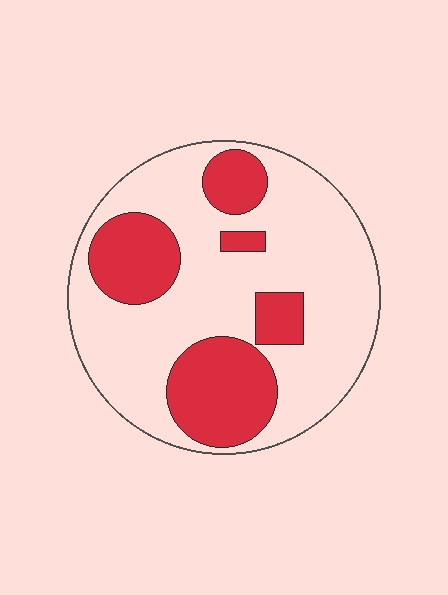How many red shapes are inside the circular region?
5.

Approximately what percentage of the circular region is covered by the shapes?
Approximately 30%.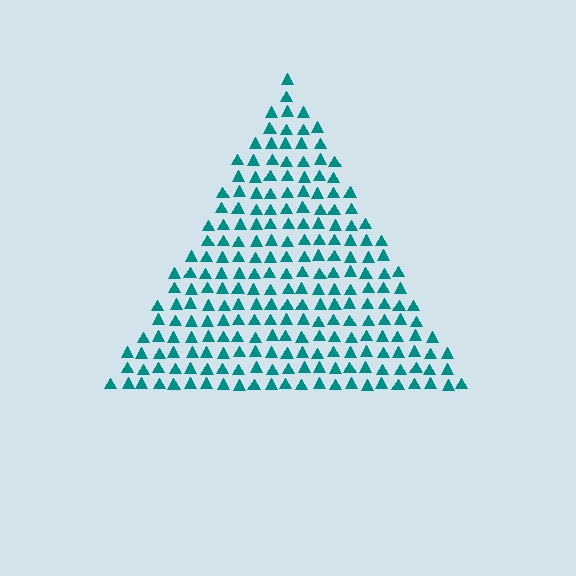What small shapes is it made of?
It is made of small triangles.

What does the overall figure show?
The overall figure shows a triangle.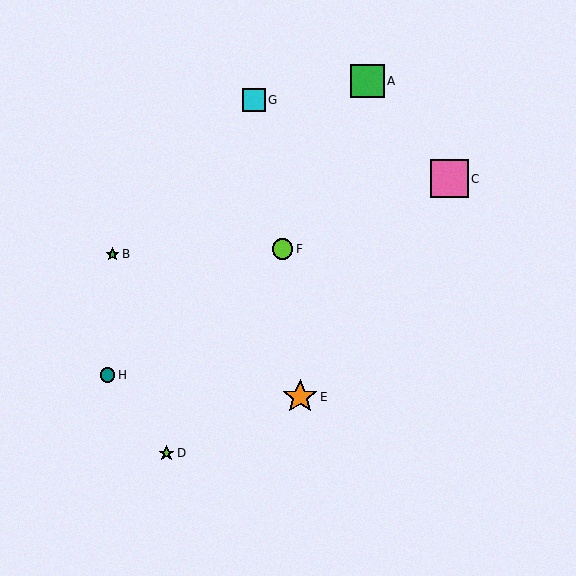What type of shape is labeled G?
Shape G is a cyan square.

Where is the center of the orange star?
The center of the orange star is at (300, 397).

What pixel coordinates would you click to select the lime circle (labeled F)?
Click at (283, 249) to select the lime circle F.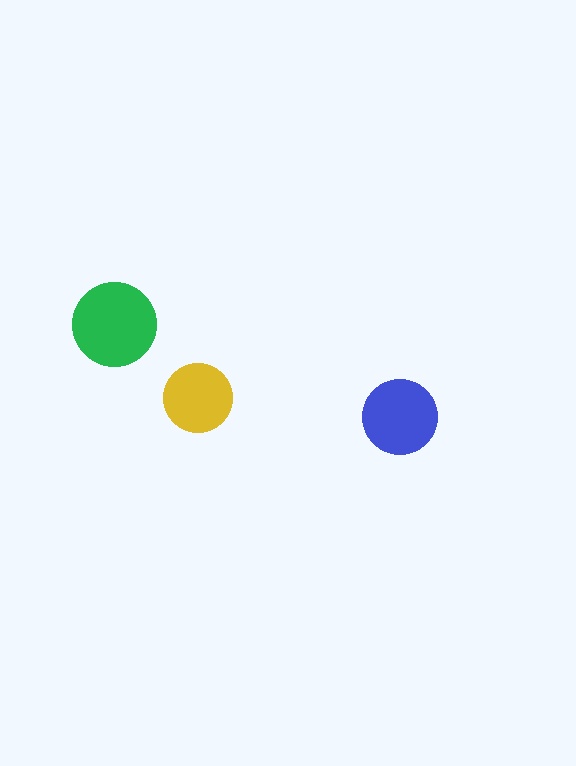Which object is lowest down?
The blue circle is bottommost.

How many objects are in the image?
There are 3 objects in the image.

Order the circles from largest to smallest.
the green one, the blue one, the yellow one.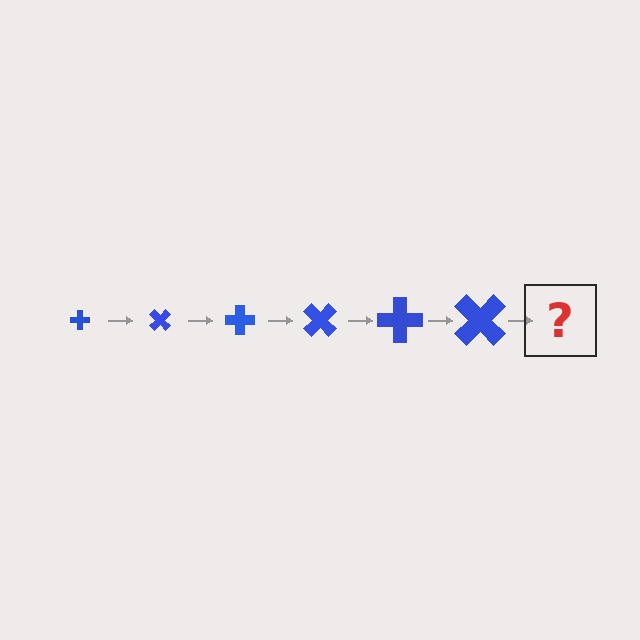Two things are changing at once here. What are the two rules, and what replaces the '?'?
The two rules are that the cross grows larger each step and it rotates 45 degrees each step. The '?' should be a cross, larger than the previous one and rotated 270 degrees from the start.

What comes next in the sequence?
The next element should be a cross, larger than the previous one and rotated 270 degrees from the start.